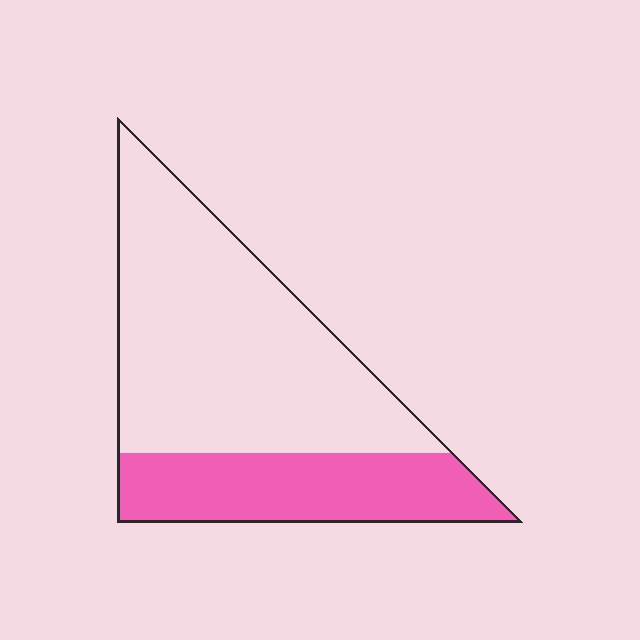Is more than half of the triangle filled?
No.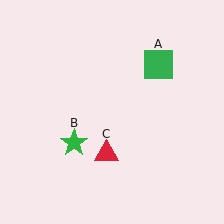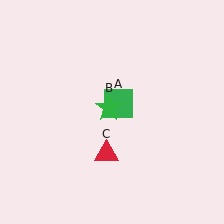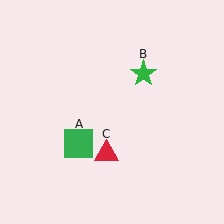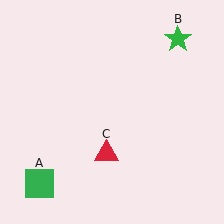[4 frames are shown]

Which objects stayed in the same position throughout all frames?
Red triangle (object C) remained stationary.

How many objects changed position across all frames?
2 objects changed position: green square (object A), green star (object B).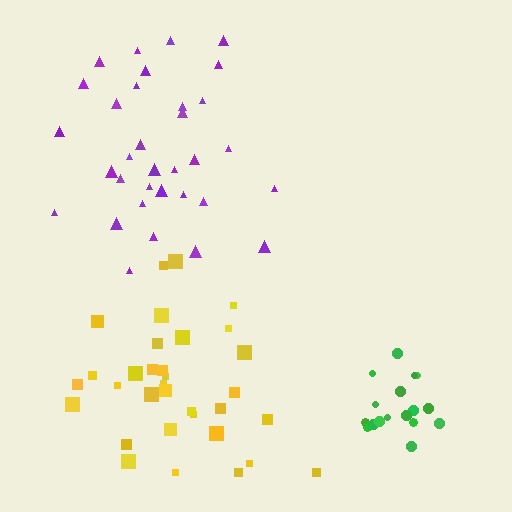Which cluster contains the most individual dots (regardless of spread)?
Purple (33).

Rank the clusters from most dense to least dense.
green, purple, yellow.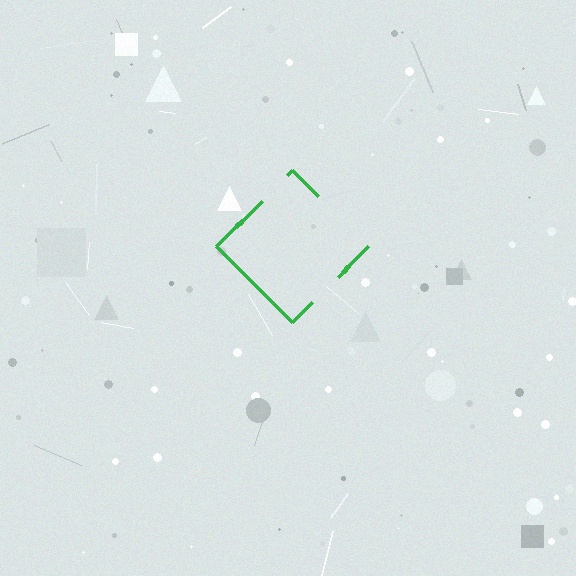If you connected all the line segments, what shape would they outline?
They would outline a diamond.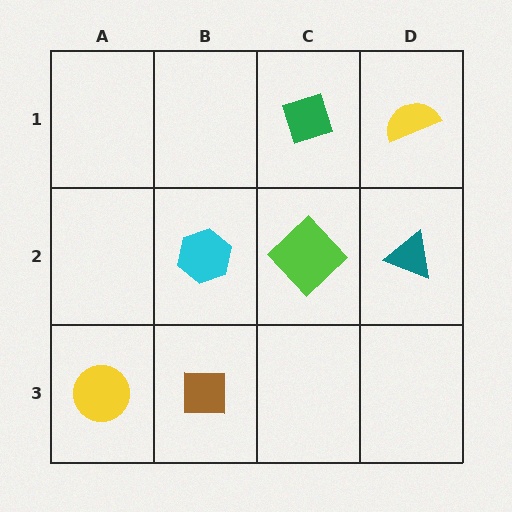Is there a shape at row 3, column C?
No, that cell is empty.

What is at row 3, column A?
A yellow circle.